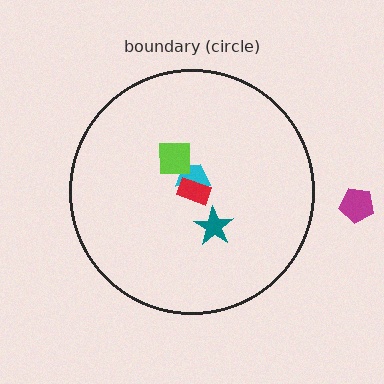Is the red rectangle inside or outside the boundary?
Inside.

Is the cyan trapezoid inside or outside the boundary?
Inside.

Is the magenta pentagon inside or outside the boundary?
Outside.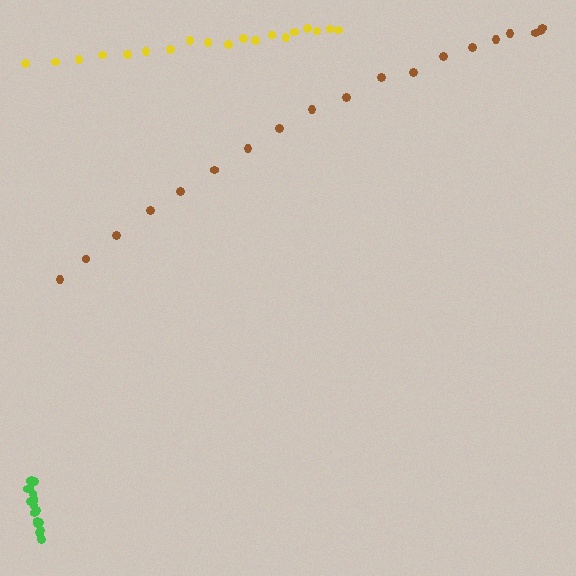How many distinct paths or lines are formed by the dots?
There are 3 distinct paths.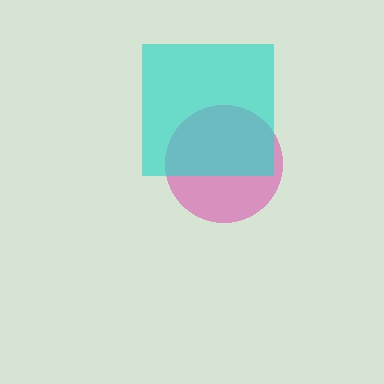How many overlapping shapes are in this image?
There are 2 overlapping shapes in the image.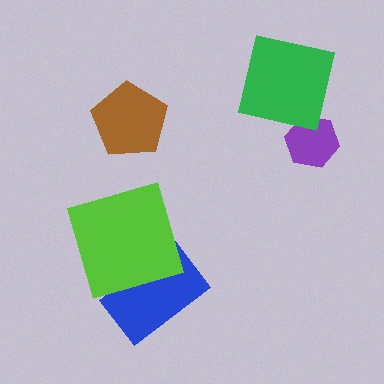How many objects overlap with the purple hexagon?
0 objects overlap with the purple hexagon.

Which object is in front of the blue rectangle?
The lime square is in front of the blue rectangle.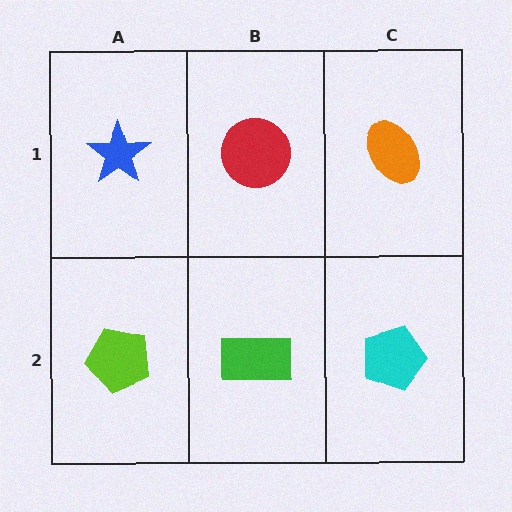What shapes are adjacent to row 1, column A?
A lime pentagon (row 2, column A), a red circle (row 1, column B).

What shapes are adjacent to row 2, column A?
A blue star (row 1, column A), a green rectangle (row 2, column B).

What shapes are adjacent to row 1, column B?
A green rectangle (row 2, column B), a blue star (row 1, column A), an orange ellipse (row 1, column C).